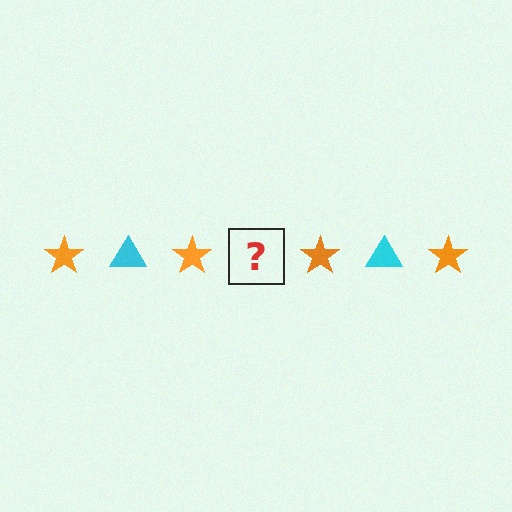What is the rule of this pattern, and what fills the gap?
The rule is that the pattern alternates between orange star and cyan triangle. The gap should be filled with a cyan triangle.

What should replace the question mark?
The question mark should be replaced with a cyan triangle.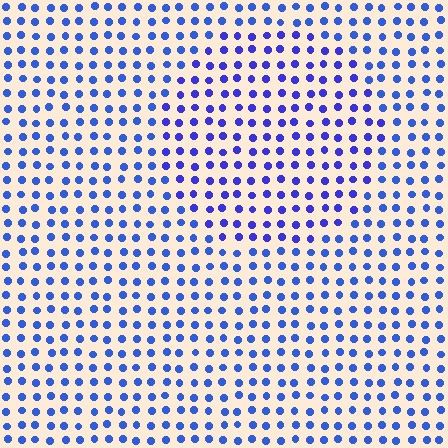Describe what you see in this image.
The image is filled with small blue elements in a uniform arrangement. A circle-shaped region is visible where the elements are tinted to a slightly different hue, forming a subtle color boundary.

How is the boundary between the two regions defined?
The boundary is defined purely by a slight shift in hue (about 18 degrees). Spacing, size, and orientation are identical on both sides.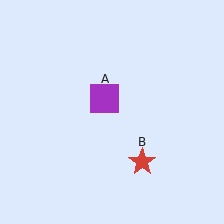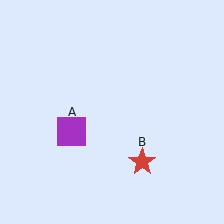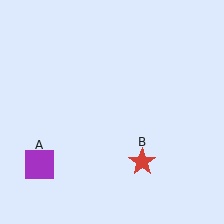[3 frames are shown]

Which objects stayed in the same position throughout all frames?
Red star (object B) remained stationary.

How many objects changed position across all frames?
1 object changed position: purple square (object A).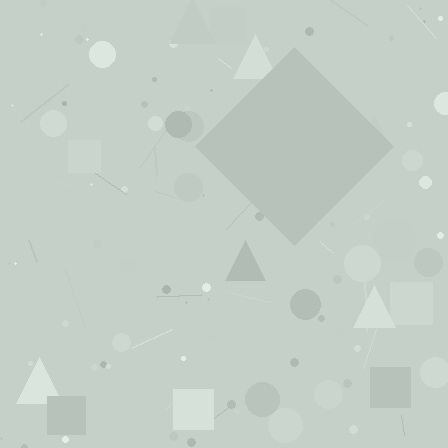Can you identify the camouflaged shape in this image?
The camouflaged shape is a diamond.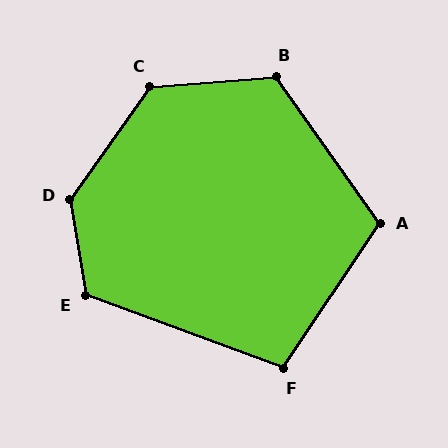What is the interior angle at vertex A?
Approximately 111 degrees (obtuse).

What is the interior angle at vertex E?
Approximately 119 degrees (obtuse).